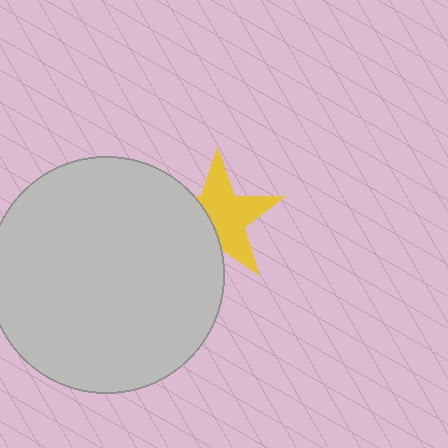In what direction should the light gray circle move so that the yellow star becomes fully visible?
The light gray circle should move left. That is the shortest direction to clear the overlap and leave the yellow star fully visible.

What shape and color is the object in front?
The object in front is a light gray circle.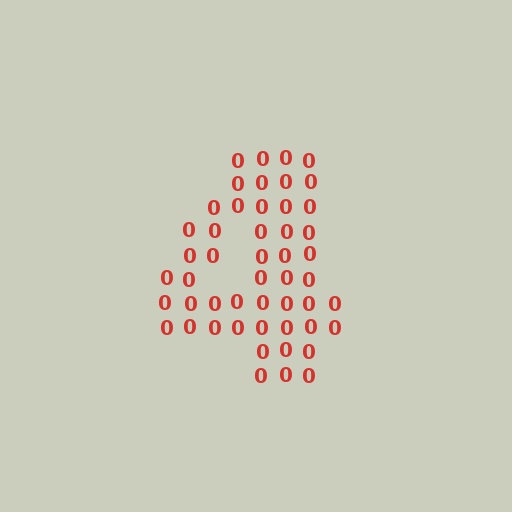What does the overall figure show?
The overall figure shows the digit 4.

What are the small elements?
The small elements are digit 0's.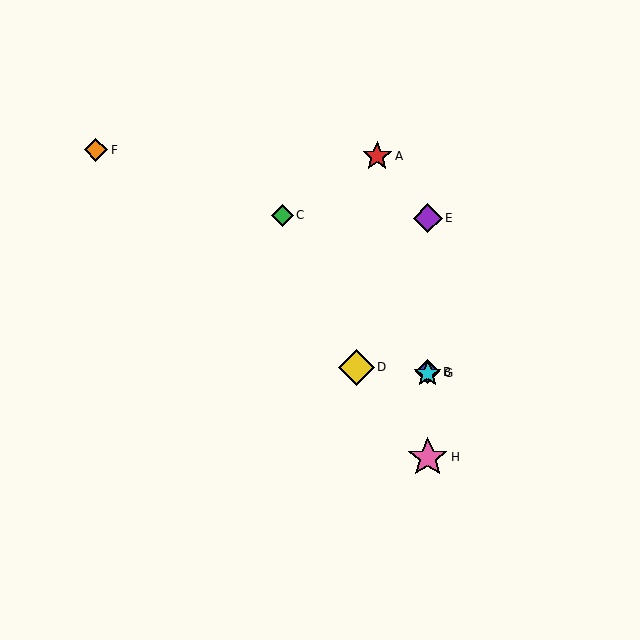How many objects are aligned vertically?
4 objects (B, E, G, H) are aligned vertically.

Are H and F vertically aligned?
No, H is at x≈428 and F is at x≈96.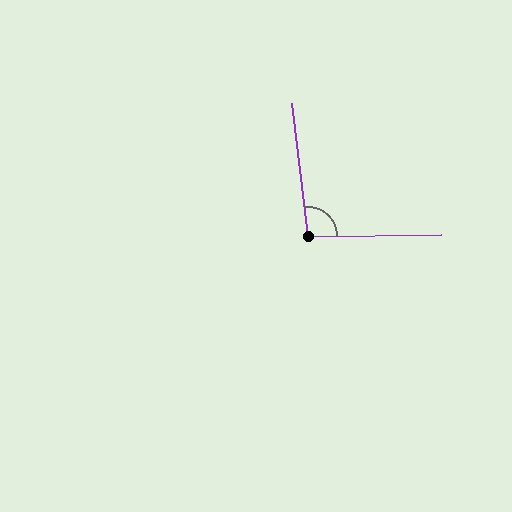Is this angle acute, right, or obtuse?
It is obtuse.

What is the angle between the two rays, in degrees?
Approximately 96 degrees.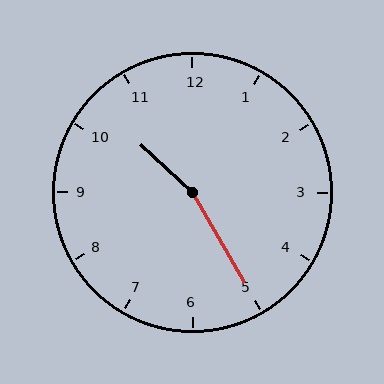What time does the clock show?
10:25.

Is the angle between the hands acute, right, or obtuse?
It is obtuse.